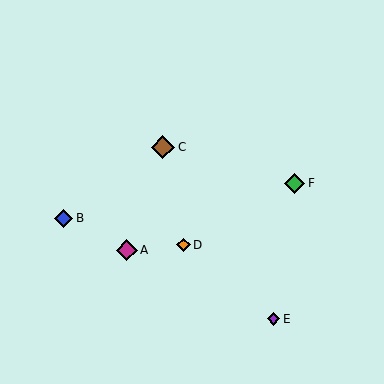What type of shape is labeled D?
Shape D is an orange diamond.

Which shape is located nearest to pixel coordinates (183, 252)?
The orange diamond (labeled D) at (183, 245) is nearest to that location.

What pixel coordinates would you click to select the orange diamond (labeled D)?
Click at (183, 245) to select the orange diamond D.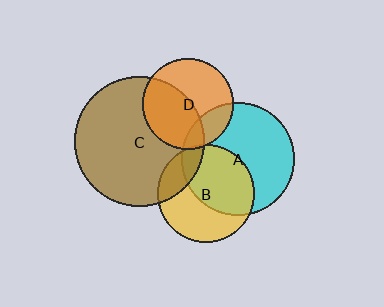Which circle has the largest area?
Circle C (brown).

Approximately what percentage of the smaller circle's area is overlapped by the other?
Approximately 50%.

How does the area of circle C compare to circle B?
Approximately 1.8 times.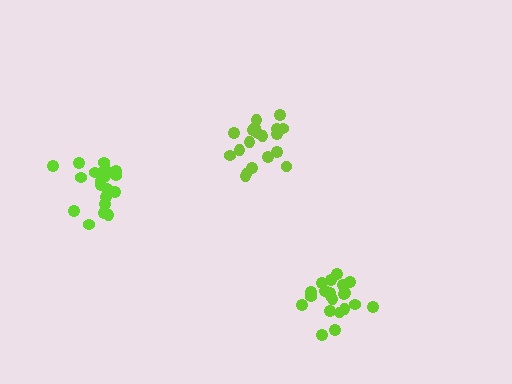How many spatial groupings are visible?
There are 3 spatial groupings.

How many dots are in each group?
Group 1: 21 dots, Group 2: 19 dots, Group 3: 19 dots (59 total).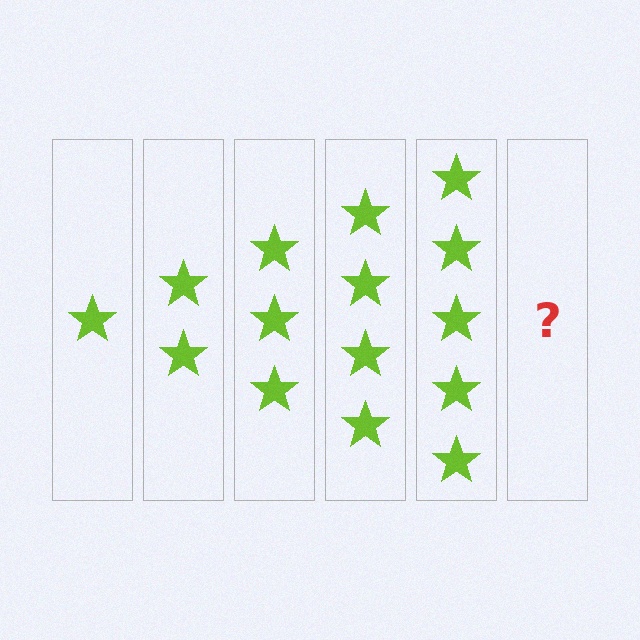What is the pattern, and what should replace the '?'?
The pattern is that each step adds one more star. The '?' should be 6 stars.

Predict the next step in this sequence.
The next step is 6 stars.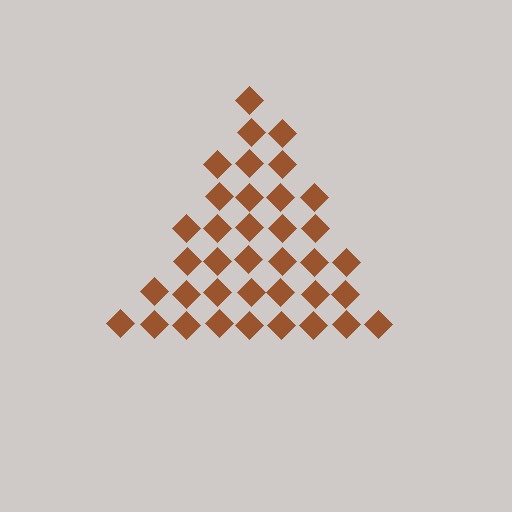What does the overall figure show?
The overall figure shows a triangle.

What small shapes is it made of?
It is made of small diamonds.